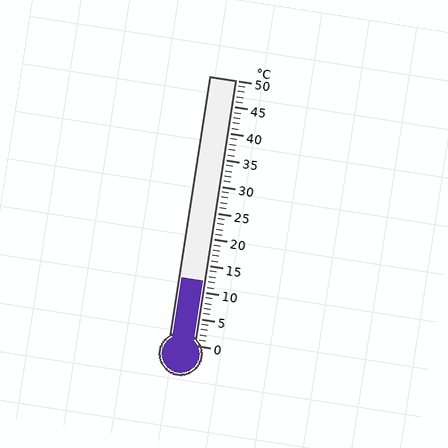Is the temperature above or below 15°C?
The temperature is below 15°C.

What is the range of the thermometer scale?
The thermometer scale ranges from 0°C to 50°C.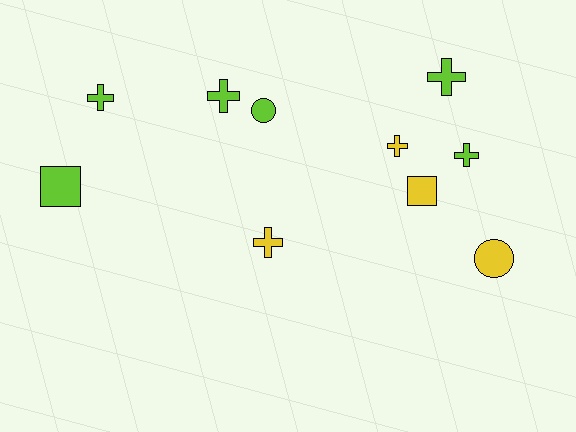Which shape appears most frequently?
Cross, with 6 objects.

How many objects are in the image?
There are 10 objects.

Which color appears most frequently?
Lime, with 6 objects.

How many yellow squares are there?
There is 1 yellow square.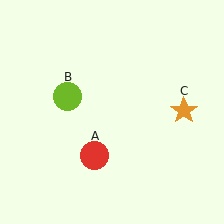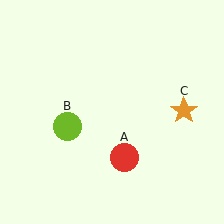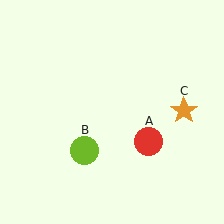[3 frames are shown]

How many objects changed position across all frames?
2 objects changed position: red circle (object A), lime circle (object B).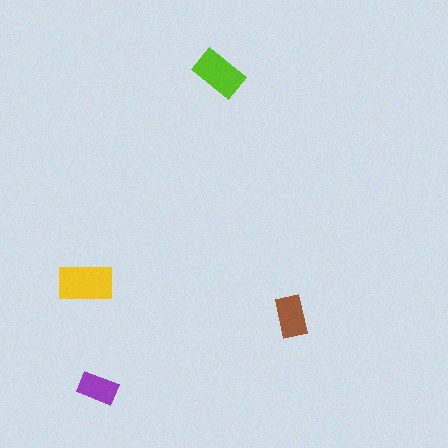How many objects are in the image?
There are 4 objects in the image.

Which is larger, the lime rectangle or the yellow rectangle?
The yellow one.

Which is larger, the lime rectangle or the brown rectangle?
The lime one.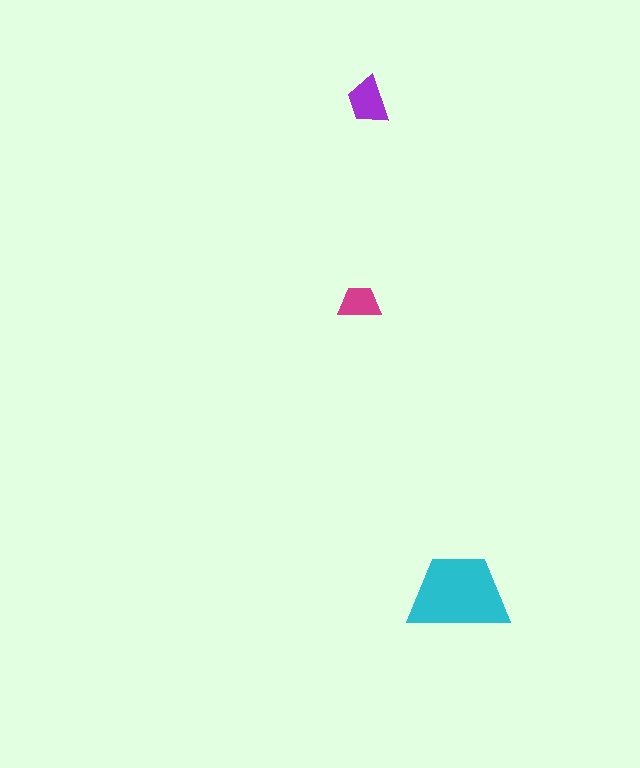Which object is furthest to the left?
The magenta trapezoid is leftmost.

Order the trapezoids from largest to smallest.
the cyan one, the purple one, the magenta one.